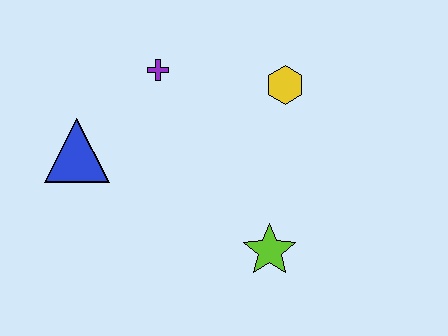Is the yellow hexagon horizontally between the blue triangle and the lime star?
No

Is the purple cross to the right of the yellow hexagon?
No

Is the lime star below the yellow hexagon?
Yes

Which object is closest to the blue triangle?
The purple cross is closest to the blue triangle.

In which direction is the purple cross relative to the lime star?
The purple cross is above the lime star.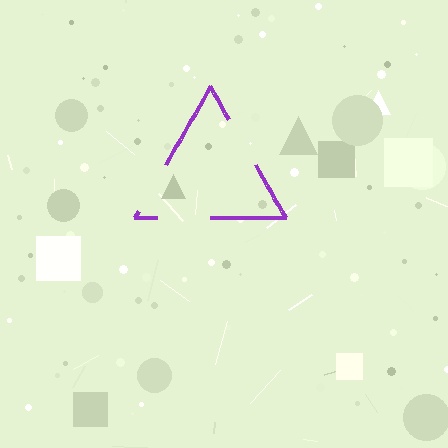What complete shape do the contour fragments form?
The contour fragments form a triangle.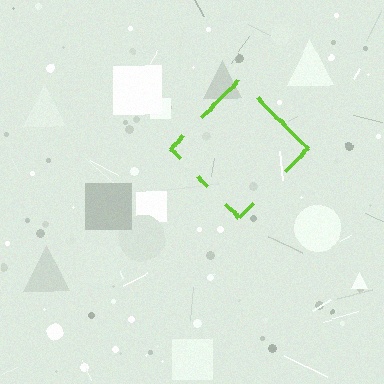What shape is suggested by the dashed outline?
The dashed outline suggests a diamond.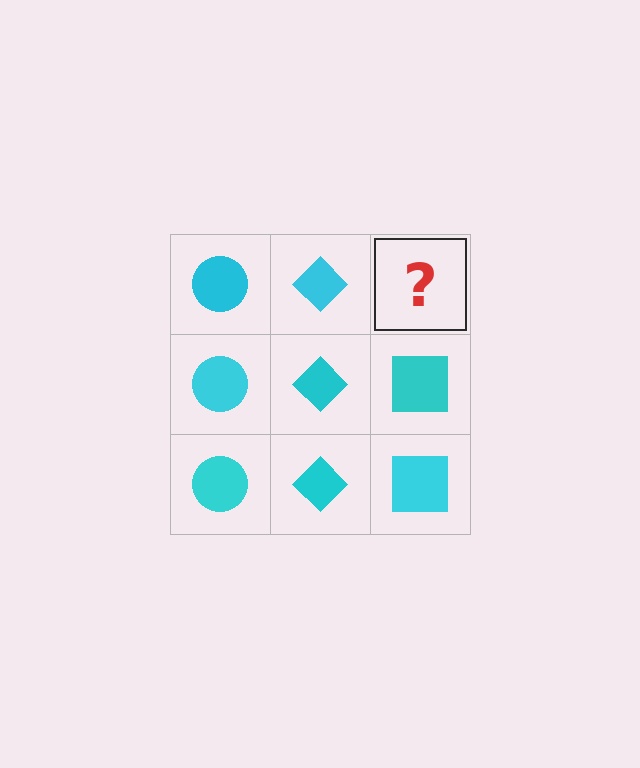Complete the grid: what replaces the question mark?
The question mark should be replaced with a cyan square.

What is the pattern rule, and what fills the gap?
The rule is that each column has a consistent shape. The gap should be filled with a cyan square.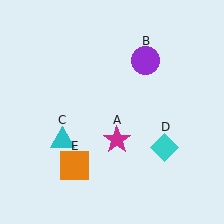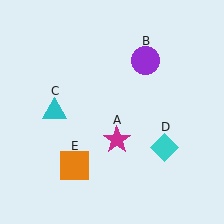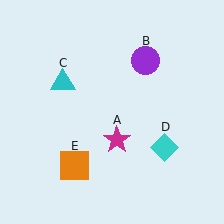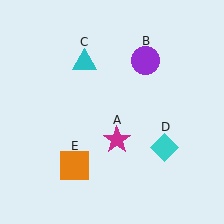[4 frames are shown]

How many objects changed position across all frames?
1 object changed position: cyan triangle (object C).